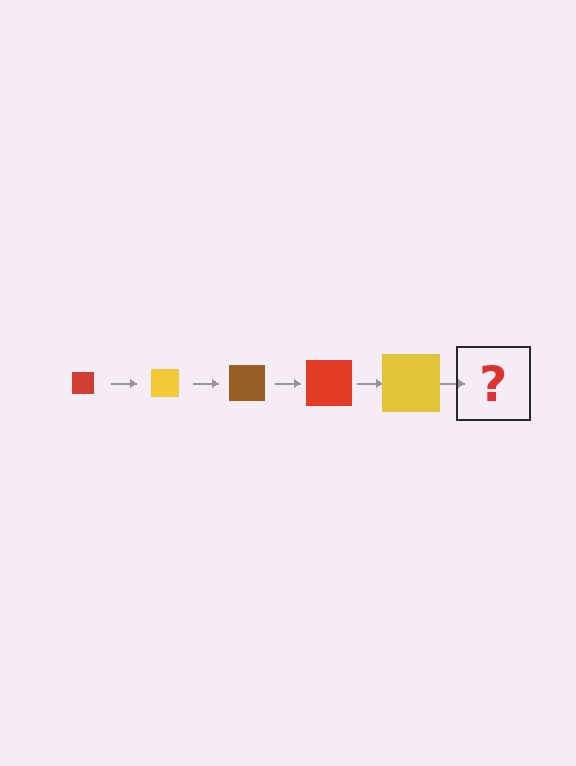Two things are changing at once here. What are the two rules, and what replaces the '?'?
The two rules are that the square grows larger each step and the color cycles through red, yellow, and brown. The '?' should be a brown square, larger than the previous one.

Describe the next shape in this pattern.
It should be a brown square, larger than the previous one.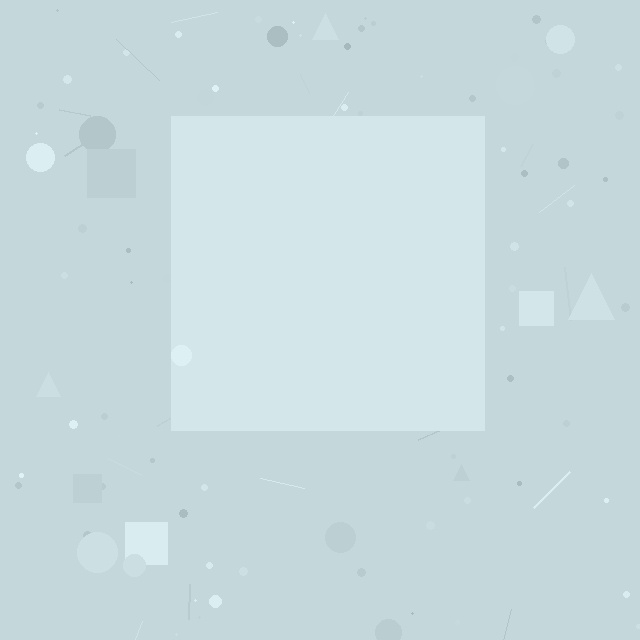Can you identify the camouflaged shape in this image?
The camouflaged shape is a square.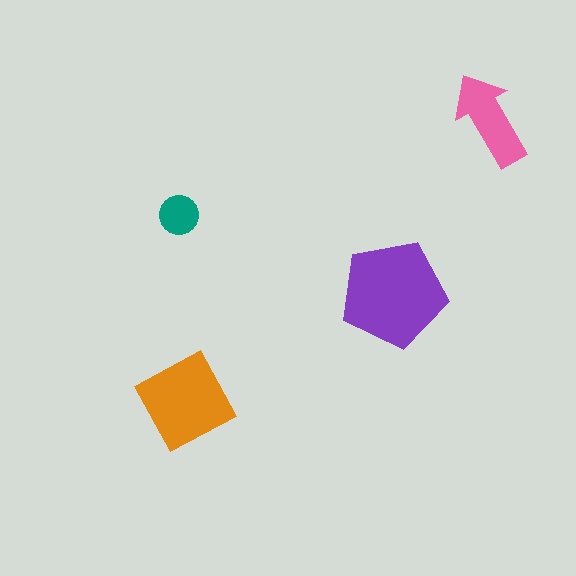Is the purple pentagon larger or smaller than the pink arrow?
Larger.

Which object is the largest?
The purple pentagon.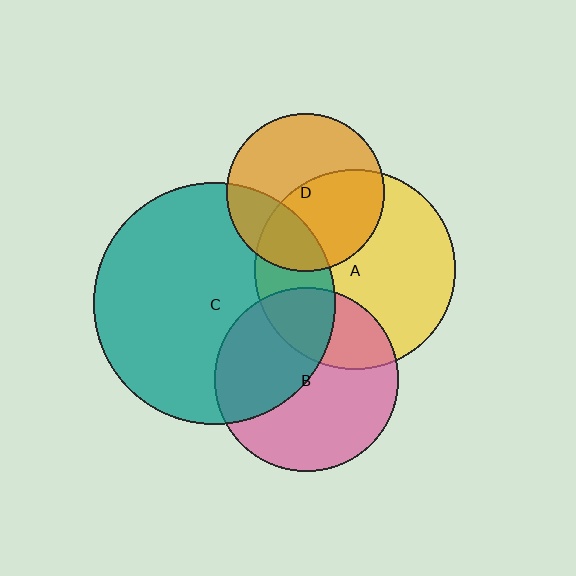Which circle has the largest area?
Circle C (teal).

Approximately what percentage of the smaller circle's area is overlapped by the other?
Approximately 30%.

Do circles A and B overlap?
Yes.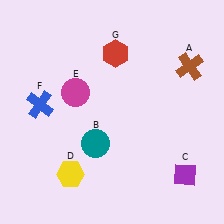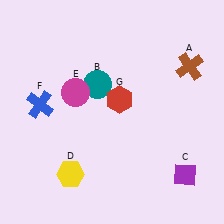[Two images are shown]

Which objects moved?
The objects that moved are: the teal circle (B), the red hexagon (G).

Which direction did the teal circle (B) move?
The teal circle (B) moved up.